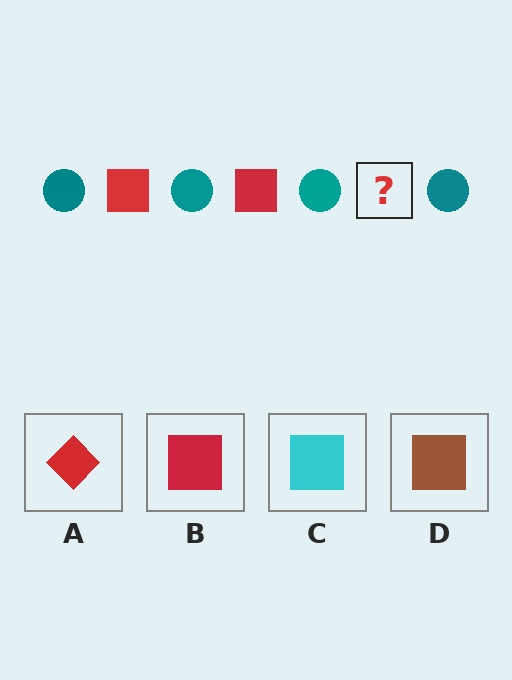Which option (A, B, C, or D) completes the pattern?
B.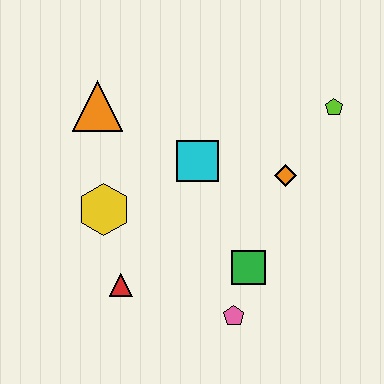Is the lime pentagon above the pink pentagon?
Yes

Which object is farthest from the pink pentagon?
The orange triangle is farthest from the pink pentagon.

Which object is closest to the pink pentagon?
The green square is closest to the pink pentagon.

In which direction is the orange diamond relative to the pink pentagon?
The orange diamond is above the pink pentagon.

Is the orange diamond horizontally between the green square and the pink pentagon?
No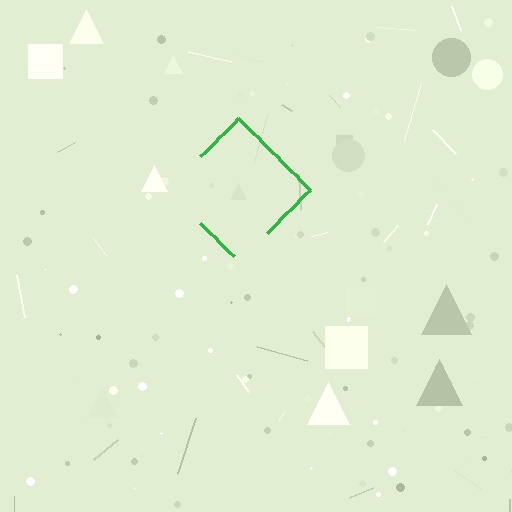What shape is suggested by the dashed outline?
The dashed outline suggests a diamond.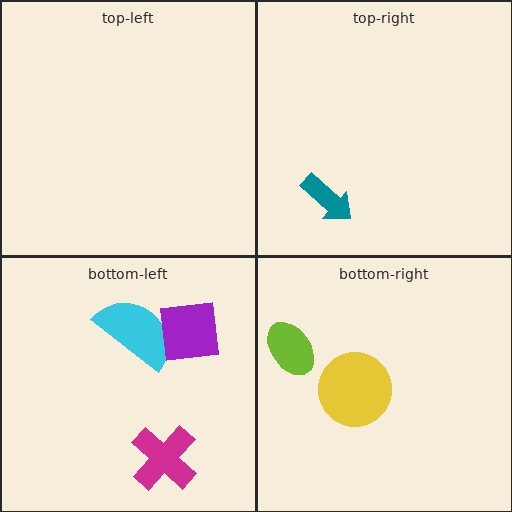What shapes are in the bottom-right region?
The yellow circle, the lime ellipse.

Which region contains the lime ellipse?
The bottom-right region.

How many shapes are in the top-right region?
1.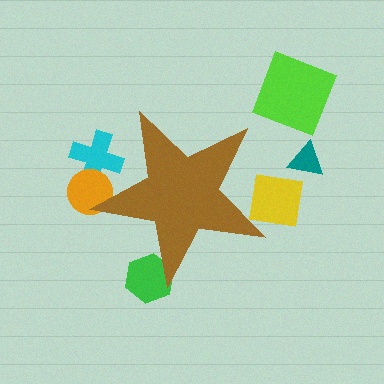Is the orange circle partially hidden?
Yes, the orange circle is partially hidden behind the brown star.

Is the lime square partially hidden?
No, the lime square is fully visible.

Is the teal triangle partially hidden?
No, the teal triangle is fully visible.